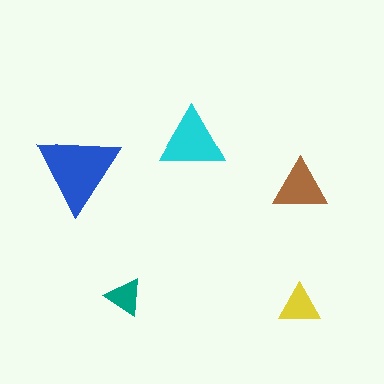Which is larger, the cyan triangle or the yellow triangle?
The cyan one.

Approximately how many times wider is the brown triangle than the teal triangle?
About 1.5 times wider.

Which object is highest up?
The cyan triangle is topmost.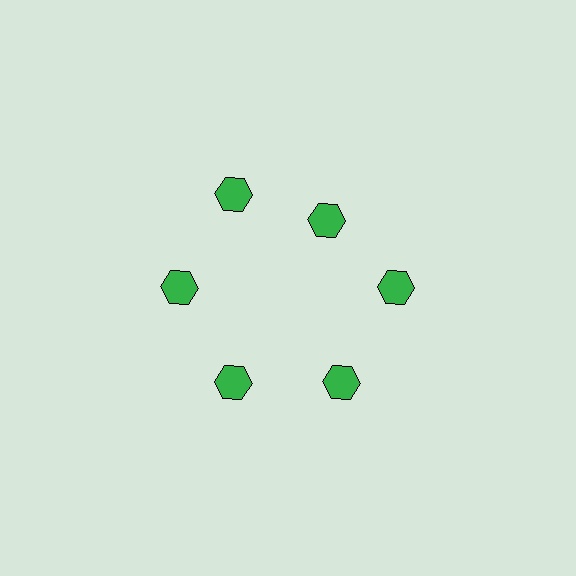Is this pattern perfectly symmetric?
No. The 6 green hexagons are arranged in a ring, but one element near the 1 o'clock position is pulled inward toward the center, breaking the 6-fold rotational symmetry.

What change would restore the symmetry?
The symmetry would be restored by moving it outward, back onto the ring so that all 6 hexagons sit at equal angles and equal distance from the center.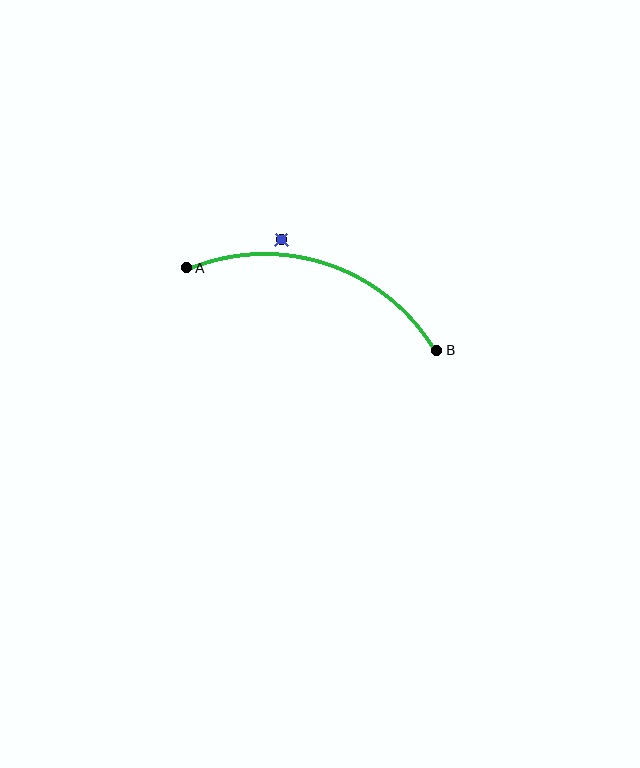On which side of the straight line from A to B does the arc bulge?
The arc bulges above the straight line connecting A and B.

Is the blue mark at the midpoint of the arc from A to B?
No — the blue mark does not lie on the arc at all. It sits slightly outside the curve.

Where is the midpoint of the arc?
The arc midpoint is the point on the curve farthest from the straight line joining A and B. It sits above that line.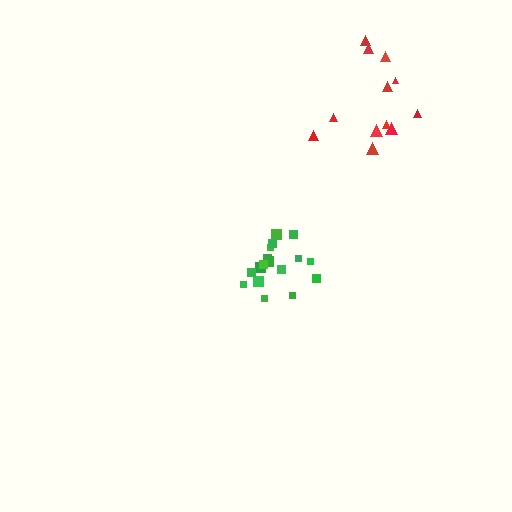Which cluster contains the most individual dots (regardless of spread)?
Green (17).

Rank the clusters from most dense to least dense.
green, red.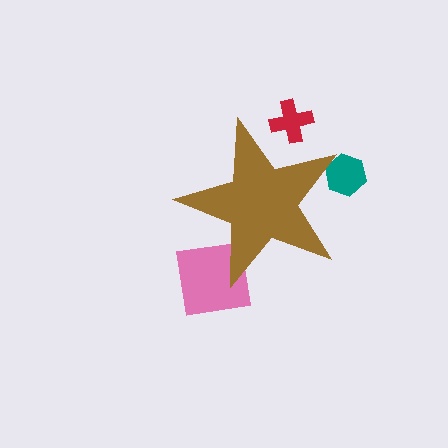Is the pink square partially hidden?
Yes, the pink square is partially hidden behind the brown star.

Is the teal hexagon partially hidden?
Yes, the teal hexagon is partially hidden behind the brown star.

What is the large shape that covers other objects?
A brown star.